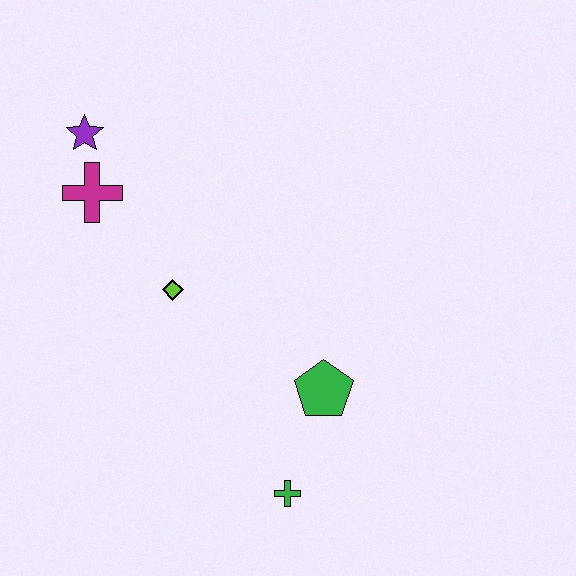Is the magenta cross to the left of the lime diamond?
Yes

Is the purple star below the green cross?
No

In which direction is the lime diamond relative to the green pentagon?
The lime diamond is to the left of the green pentagon.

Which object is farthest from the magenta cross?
The green cross is farthest from the magenta cross.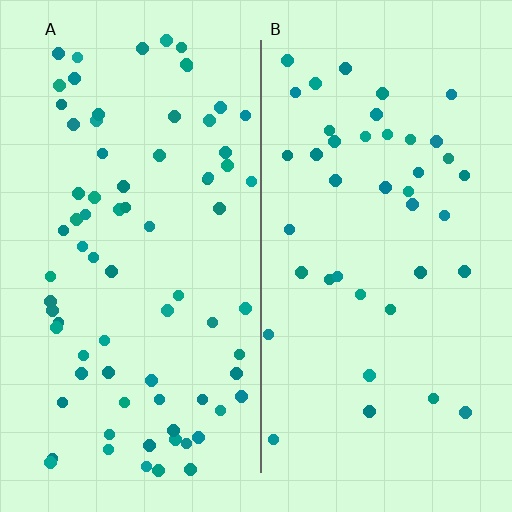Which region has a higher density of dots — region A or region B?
A (the left).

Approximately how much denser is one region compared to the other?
Approximately 1.8× — region A over region B.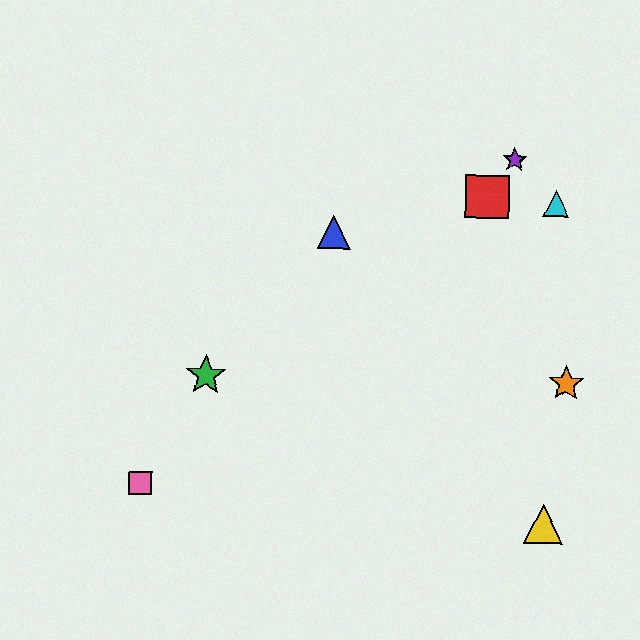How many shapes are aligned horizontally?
2 shapes (the green star, the orange star) are aligned horizontally.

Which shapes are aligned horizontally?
The green star, the orange star are aligned horizontally.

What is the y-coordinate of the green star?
The green star is at y≈376.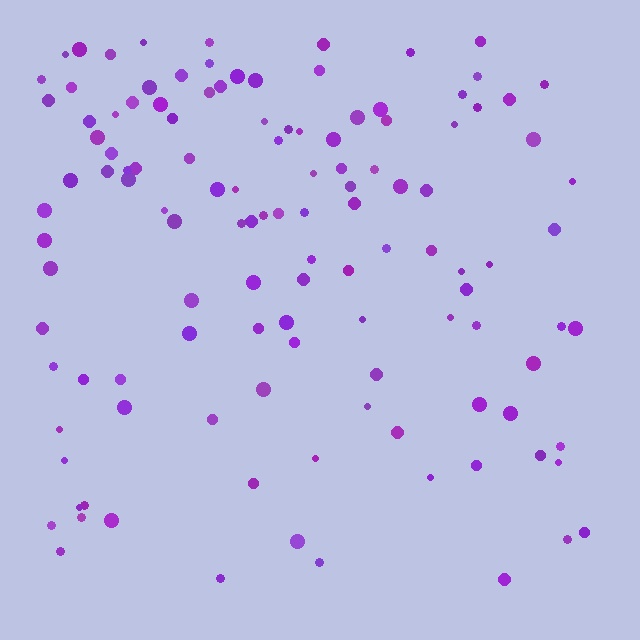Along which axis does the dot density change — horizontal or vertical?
Vertical.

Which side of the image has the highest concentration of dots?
The top.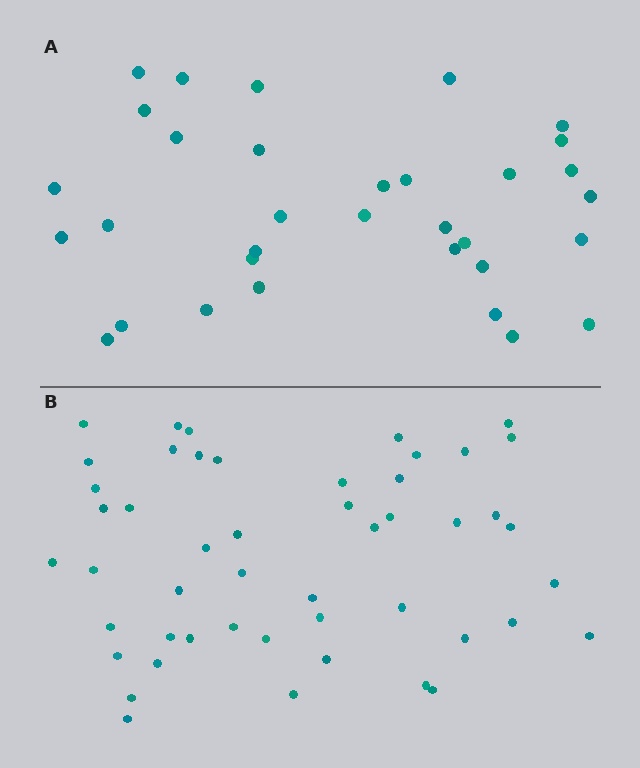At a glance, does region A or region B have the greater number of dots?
Region B (the bottom region) has more dots.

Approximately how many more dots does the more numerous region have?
Region B has approximately 15 more dots than region A.